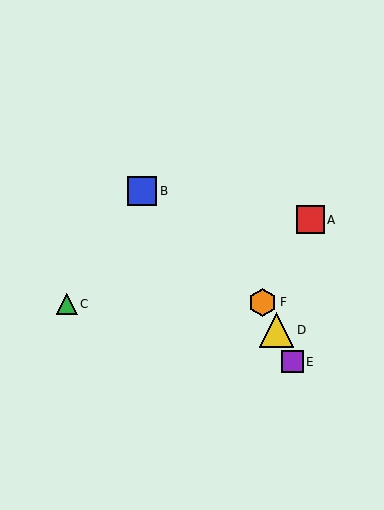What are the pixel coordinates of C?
Object C is at (67, 304).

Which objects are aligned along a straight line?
Objects D, E, F are aligned along a straight line.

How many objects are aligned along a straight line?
3 objects (D, E, F) are aligned along a straight line.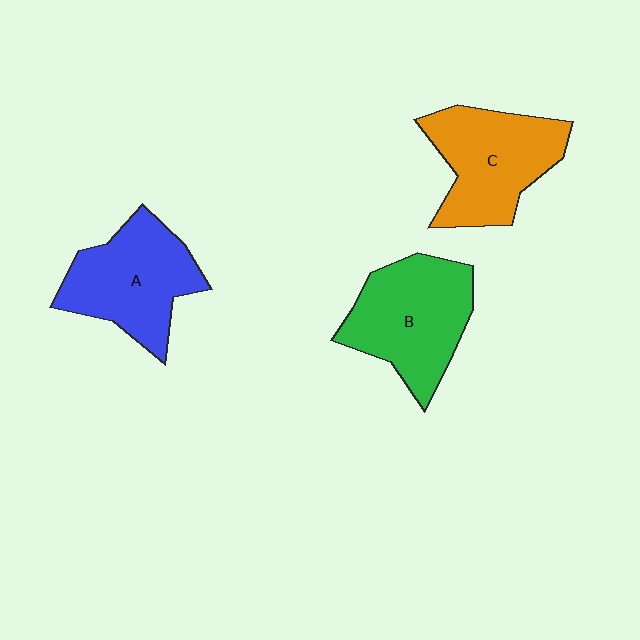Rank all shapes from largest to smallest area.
From largest to smallest: B (green), A (blue), C (orange).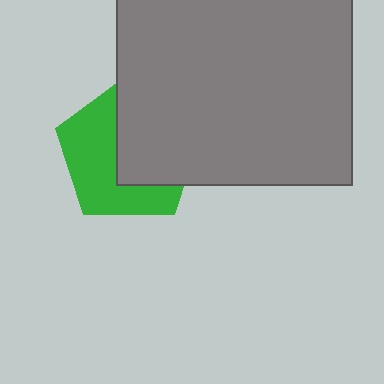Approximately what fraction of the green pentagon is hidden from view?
Roughly 49% of the green pentagon is hidden behind the gray square.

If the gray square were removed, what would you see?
You would see the complete green pentagon.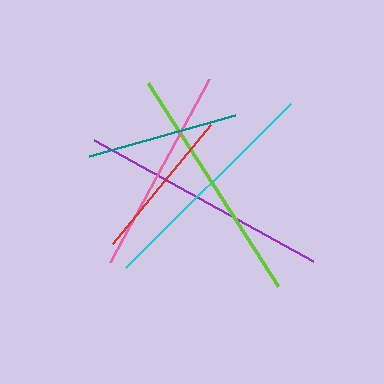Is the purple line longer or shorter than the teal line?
The purple line is longer than the teal line.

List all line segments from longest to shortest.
From longest to shortest: purple, lime, cyan, pink, red, teal.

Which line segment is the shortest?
The teal line is the shortest at approximately 151 pixels.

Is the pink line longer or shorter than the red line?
The pink line is longer than the red line.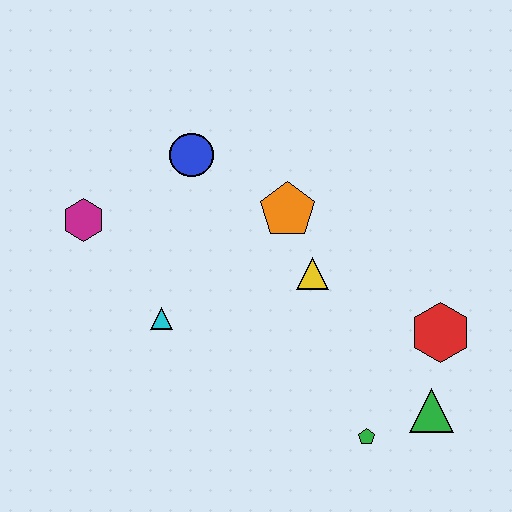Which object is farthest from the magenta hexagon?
The green triangle is farthest from the magenta hexagon.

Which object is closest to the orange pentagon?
The yellow triangle is closest to the orange pentagon.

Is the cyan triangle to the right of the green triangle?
No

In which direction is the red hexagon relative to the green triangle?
The red hexagon is above the green triangle.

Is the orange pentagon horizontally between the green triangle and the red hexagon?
No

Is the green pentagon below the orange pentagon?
Yes